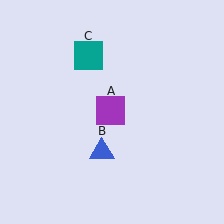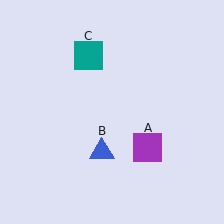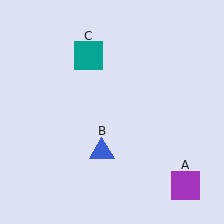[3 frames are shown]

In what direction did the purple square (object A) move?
The purple square (object A) moved down and to the right.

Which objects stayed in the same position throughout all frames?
Blue triangle (object B) and teal square (object C) remained stationary.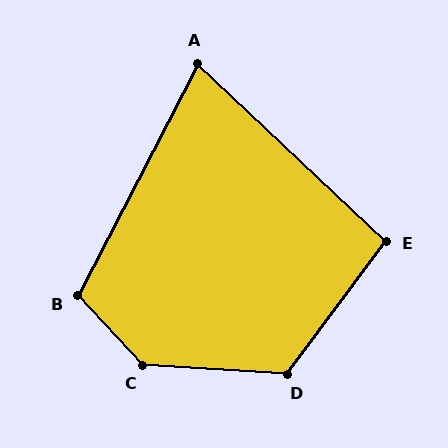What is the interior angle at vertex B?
Approximately 110 degrees (obtuse).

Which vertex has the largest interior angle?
C, at approximately 136 degrees.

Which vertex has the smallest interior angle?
A, at approximately 74 degrees.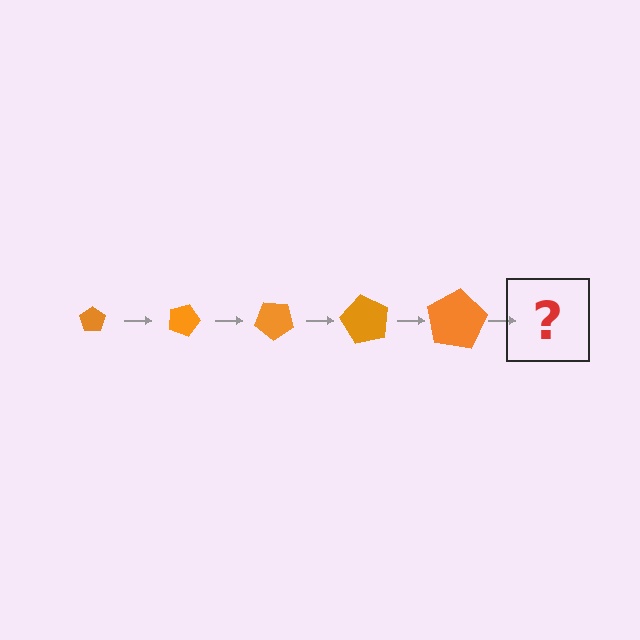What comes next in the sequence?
The next element should be a pentagon, larger than the previous one and rotated 100 degrees from the start.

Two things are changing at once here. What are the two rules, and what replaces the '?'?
The two rules are that the pentagon grows larger each step and it rotates 20 degrees each step. The '?' should be a pentagon, larger than the previous one and rotated 100 degrees from the start.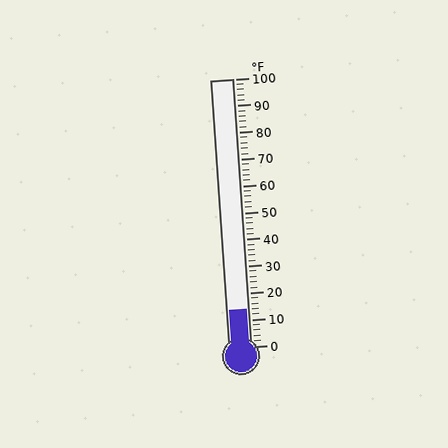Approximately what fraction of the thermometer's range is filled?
The thermometer is filled to approximately 15% of its range.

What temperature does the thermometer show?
The thermometer shows approximately 14°F.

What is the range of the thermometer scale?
The thermometer scale ranges from 0°F to 100°F.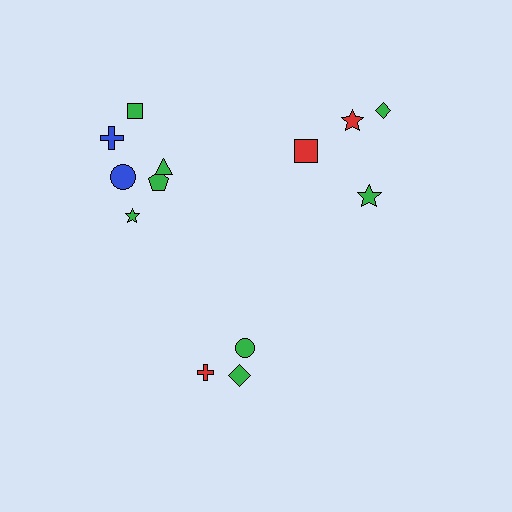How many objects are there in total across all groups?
There are 13 objects.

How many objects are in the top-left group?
There are 6 objects.